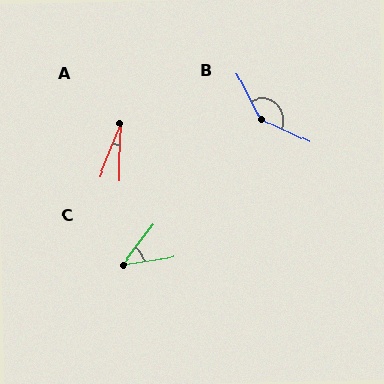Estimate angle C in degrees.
Approximately 44 degrees.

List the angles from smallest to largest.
A (19°), C (44°), B (142°).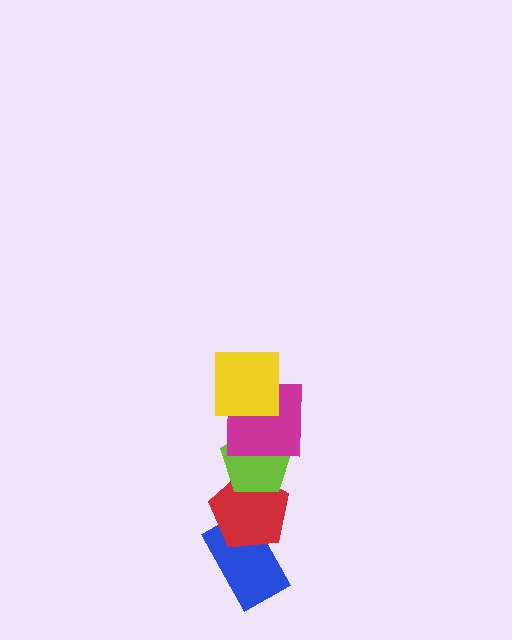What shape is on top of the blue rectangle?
The red pentagon is on top of the blue rectangle.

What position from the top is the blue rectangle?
The blue rectangle is 5th from the top.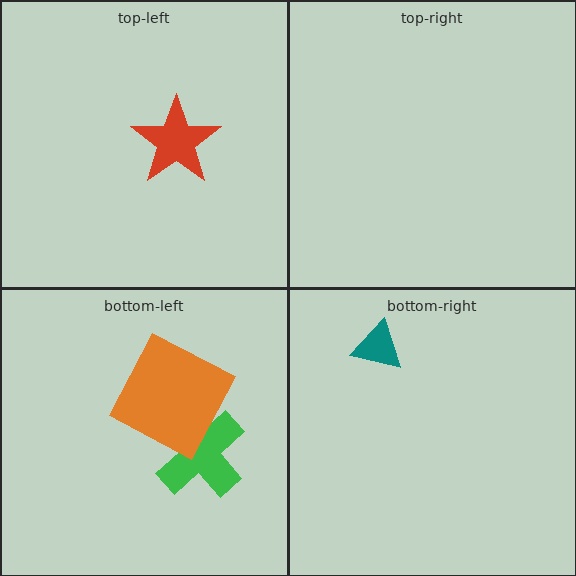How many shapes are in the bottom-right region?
1.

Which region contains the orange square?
The bottom-left region.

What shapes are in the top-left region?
The red star.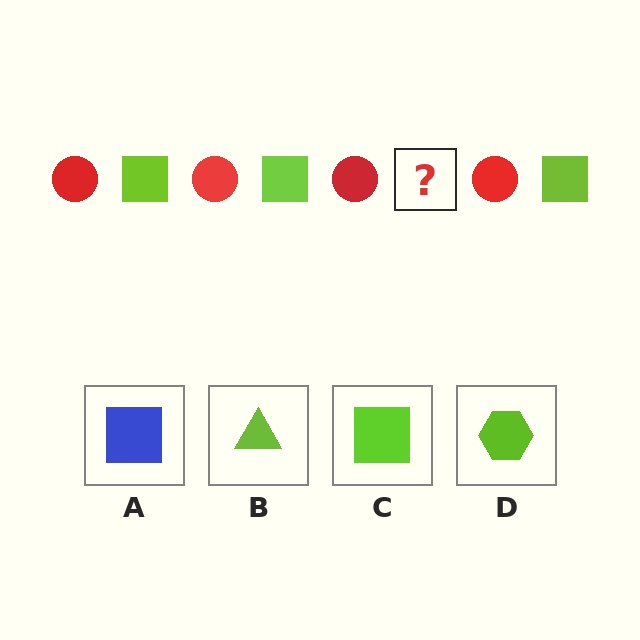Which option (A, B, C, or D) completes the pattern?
C.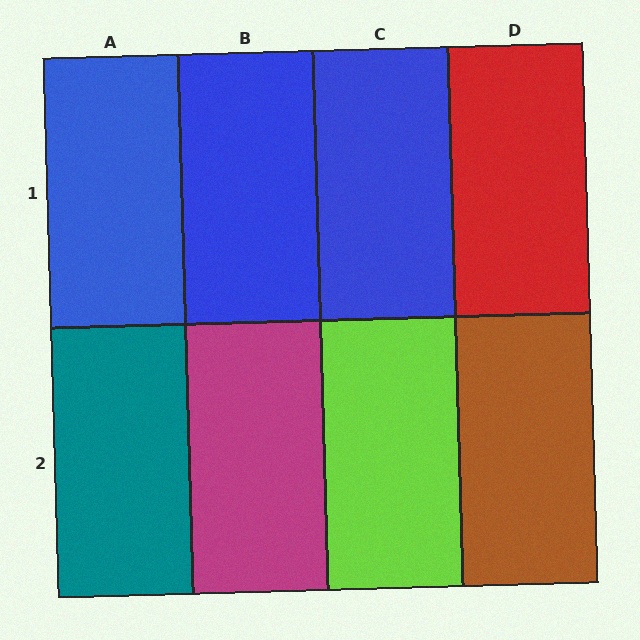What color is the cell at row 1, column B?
Blue.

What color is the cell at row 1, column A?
Blue.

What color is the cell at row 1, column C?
Blue.